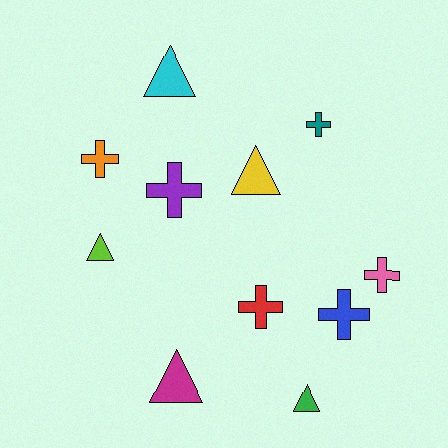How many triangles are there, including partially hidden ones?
There are 5 triangles.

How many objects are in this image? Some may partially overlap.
There are 11 objects.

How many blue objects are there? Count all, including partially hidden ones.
There is 1 blue object.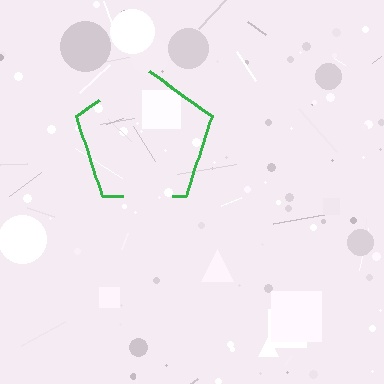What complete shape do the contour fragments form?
The contour fragments form a pentagon.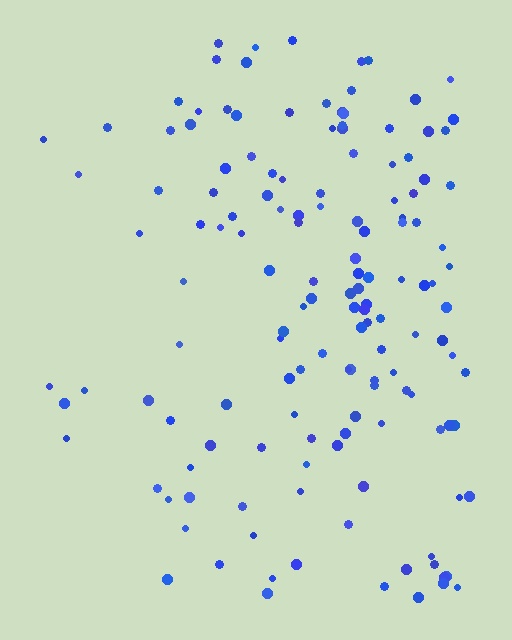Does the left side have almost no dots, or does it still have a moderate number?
Still a moderate number, just noticeably fewer than the right.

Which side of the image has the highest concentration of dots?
The right.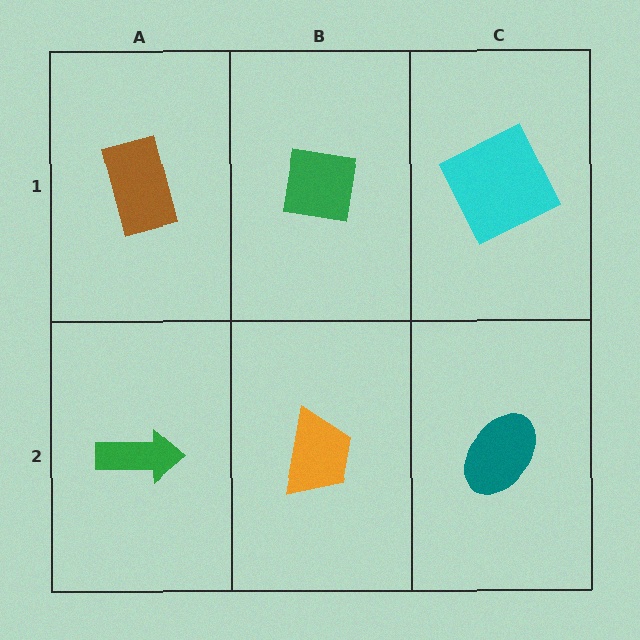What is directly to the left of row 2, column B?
A green arrow.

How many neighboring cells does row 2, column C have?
2.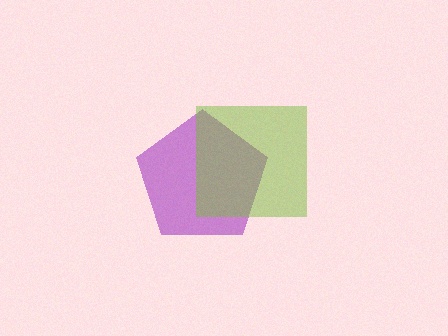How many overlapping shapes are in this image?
There are 2 overlapping shapes in the image.